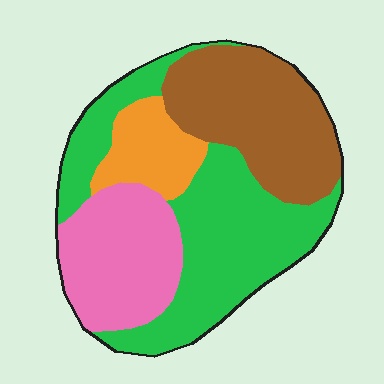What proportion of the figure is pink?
Pink covers about 20% of the figure.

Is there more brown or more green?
Green.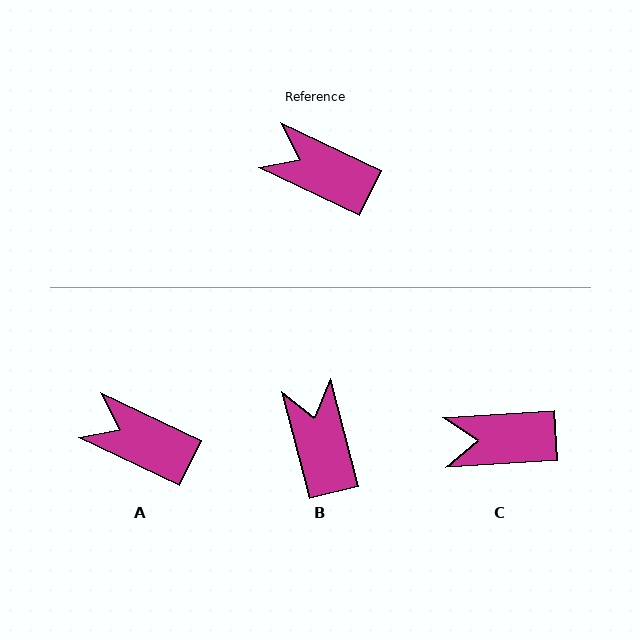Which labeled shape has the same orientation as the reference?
A.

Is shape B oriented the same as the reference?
No, it is off by about 50 degrees.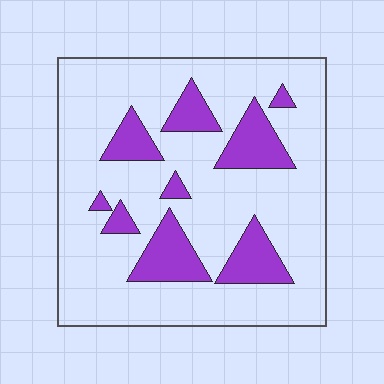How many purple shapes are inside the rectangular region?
9.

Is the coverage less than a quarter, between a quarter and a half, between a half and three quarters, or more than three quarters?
Less than a quarter.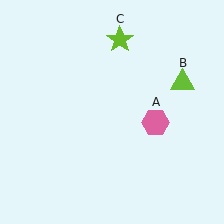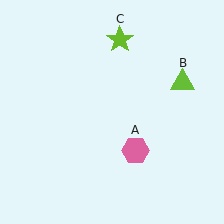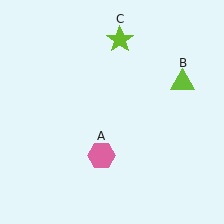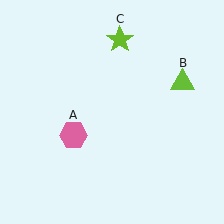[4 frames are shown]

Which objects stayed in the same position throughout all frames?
Lime triangle (object B) and lime star (object C) remained stationary.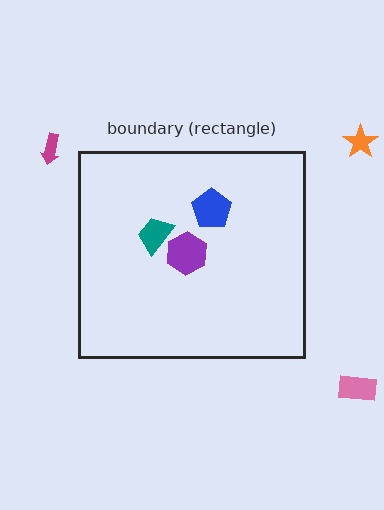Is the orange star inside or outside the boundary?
Outside.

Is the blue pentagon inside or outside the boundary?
Inside.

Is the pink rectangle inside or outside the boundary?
Outside.